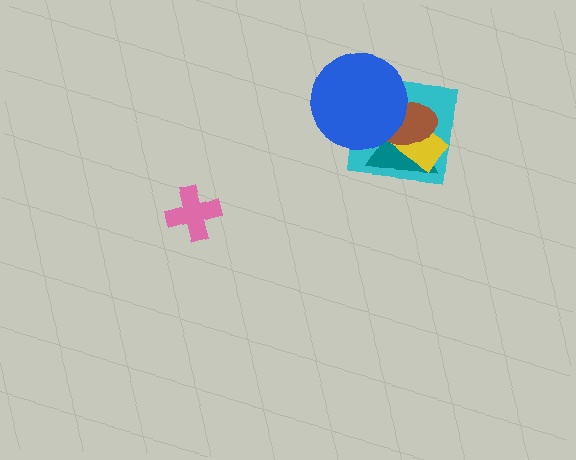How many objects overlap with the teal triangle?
4 objects overlap with the teal triangle.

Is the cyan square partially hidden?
Yes, it is partially covered by another shape.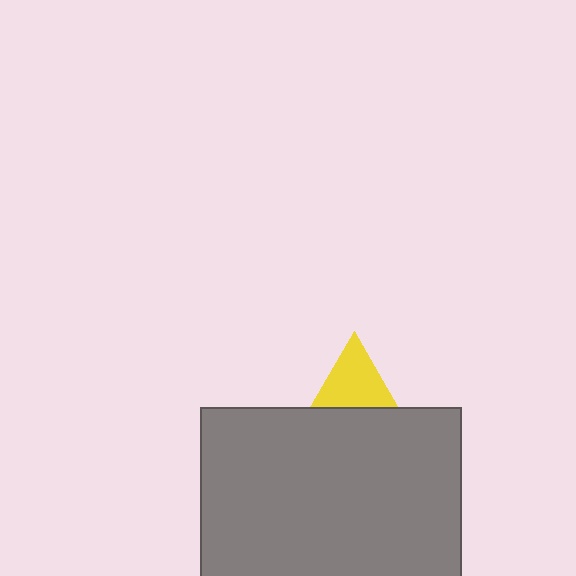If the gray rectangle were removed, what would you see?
You would see the complete yellow triangle.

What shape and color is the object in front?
The object in front is a gray rectangle.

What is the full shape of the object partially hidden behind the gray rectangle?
The partially hidden object is a yellow triangle.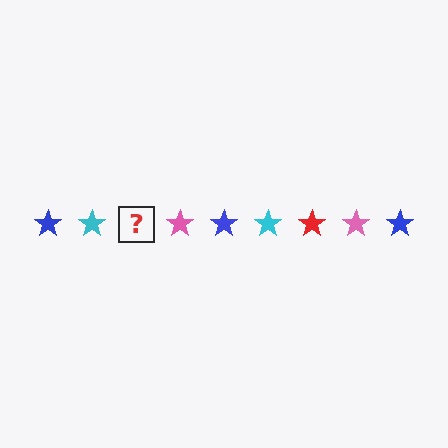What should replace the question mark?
The question mark should be replaced with a red star.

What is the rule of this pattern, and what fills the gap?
The rule is that the pattern cycles through blue, cyan, red, pink stars. The gap should be filled with a red star.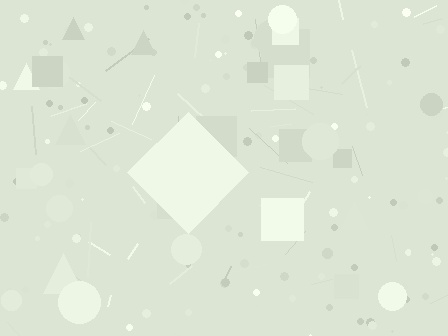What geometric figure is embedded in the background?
A diamond is embedded in the background.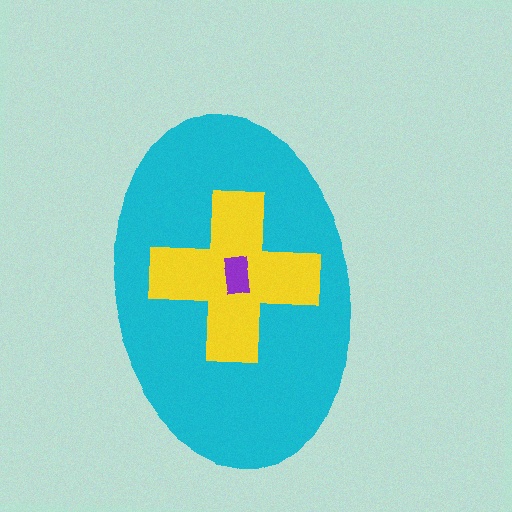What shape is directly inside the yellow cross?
The purple rectangle.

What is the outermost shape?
The cyan ellipse.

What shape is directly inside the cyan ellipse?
The yellow cross.